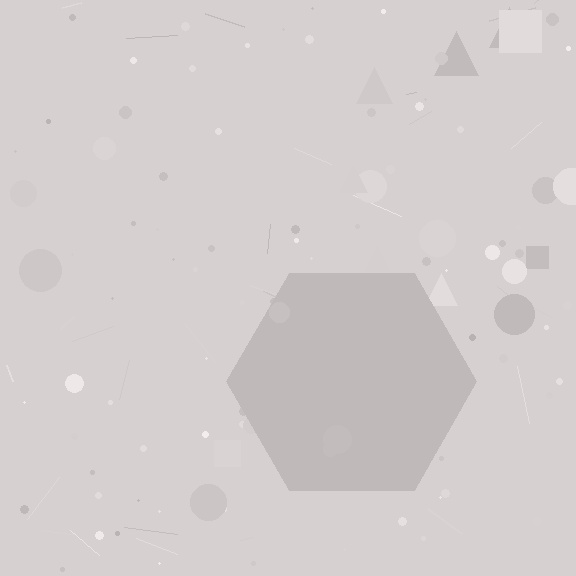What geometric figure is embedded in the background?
A hexagon is embedded in the background.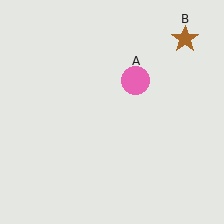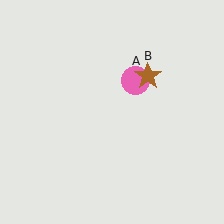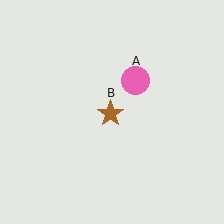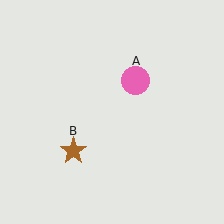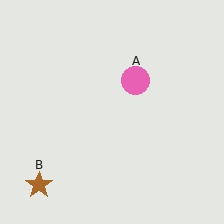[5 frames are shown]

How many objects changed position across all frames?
1 object changed position: brown star (object B).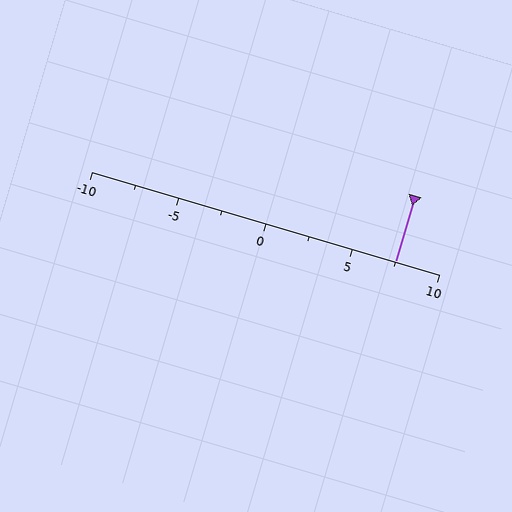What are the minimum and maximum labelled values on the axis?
The axis runs from -10 to 10.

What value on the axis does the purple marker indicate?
The marker indicates approximately 7.5.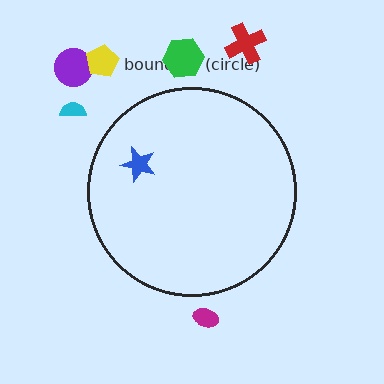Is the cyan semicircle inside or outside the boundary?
Outside.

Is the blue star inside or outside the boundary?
Inside.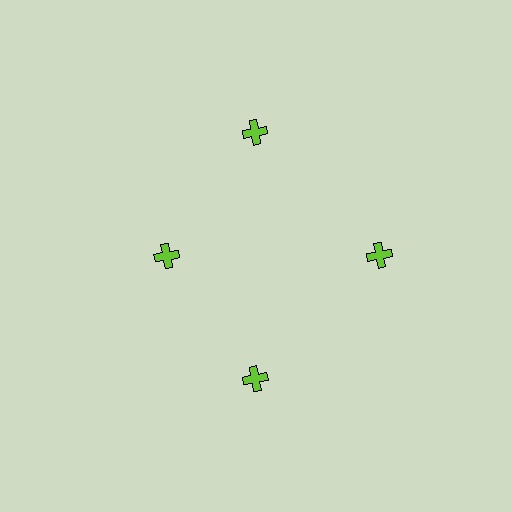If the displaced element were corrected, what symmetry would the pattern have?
It would have 4-fold rotational symmetry — the pattern would map onto itself every 90 degrees.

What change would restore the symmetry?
The symmetry would be restored by moving it outward, back onto the ring so that all 4 crosses sit at equal angles and equal distance from the center.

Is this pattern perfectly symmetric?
No. The 4 lime crosses are arranged in a ring, but one element near the 9 o'clock position is pulled inward toward the center, breaking the 4-fold rotational symmetry.